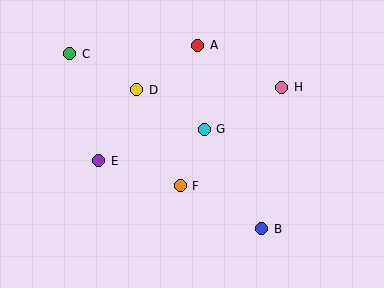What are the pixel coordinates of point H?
Point H is at (282, 87).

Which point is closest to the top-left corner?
Point C is closest to the top-left corner.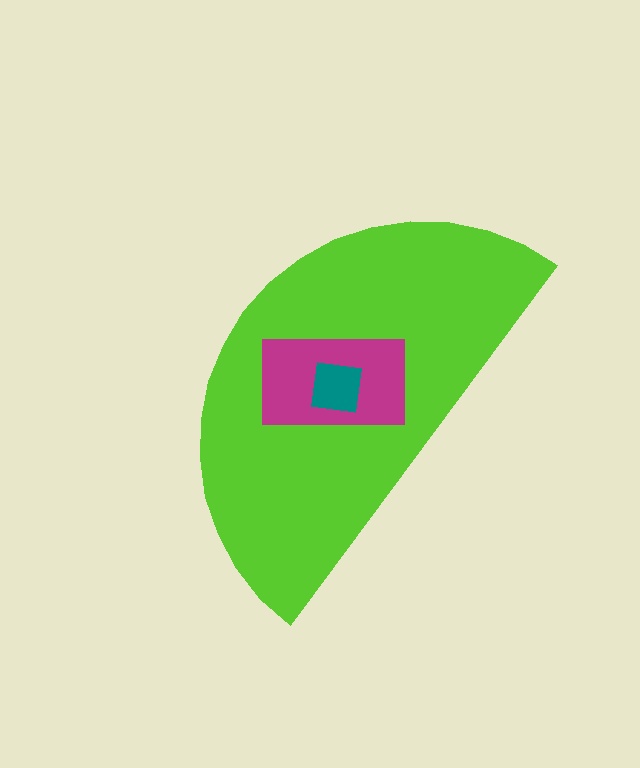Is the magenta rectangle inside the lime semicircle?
Yes.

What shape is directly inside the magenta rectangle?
The teal square.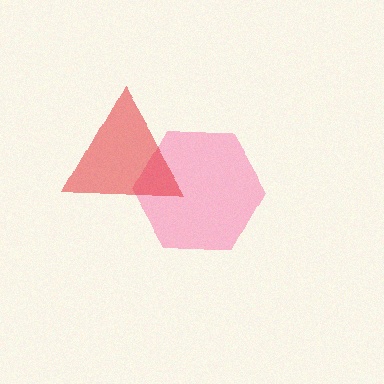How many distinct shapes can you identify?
There are 2 distinct shapes: a pink hexagon, a red triangle.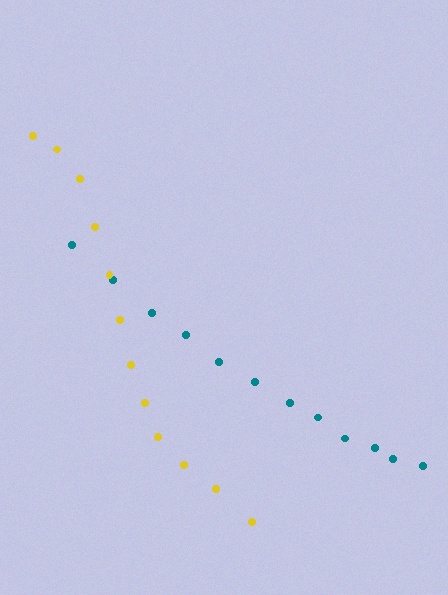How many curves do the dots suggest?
There are 2 distinct paths.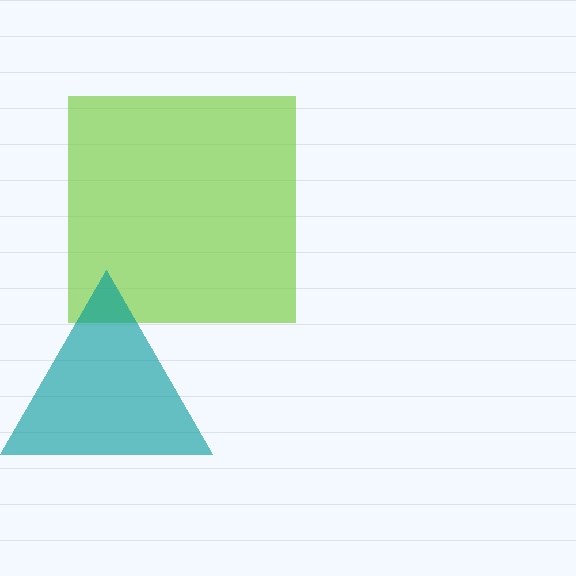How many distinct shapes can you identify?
There are 2 distinct shapes: a lime square, a teal triangle.